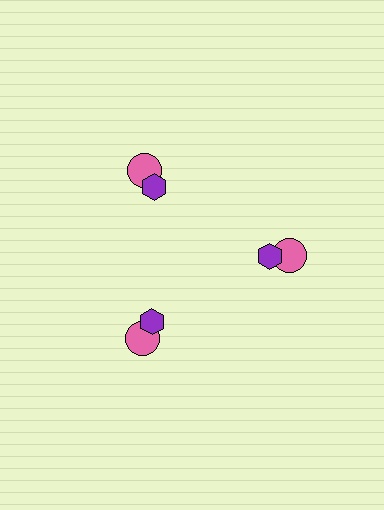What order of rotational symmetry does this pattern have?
This pattern has 3-fold rotational symmetry.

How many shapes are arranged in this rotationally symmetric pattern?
There are 6 shapes, arranged in 3 groups of 2.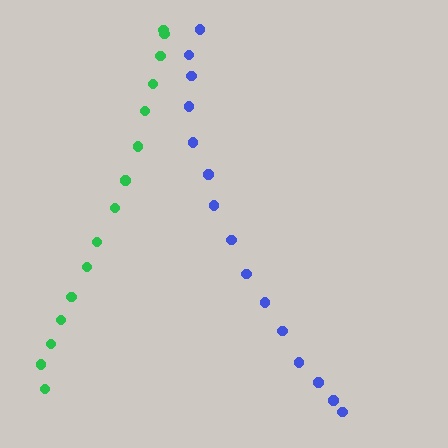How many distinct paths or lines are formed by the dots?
There are 2 distinct paths.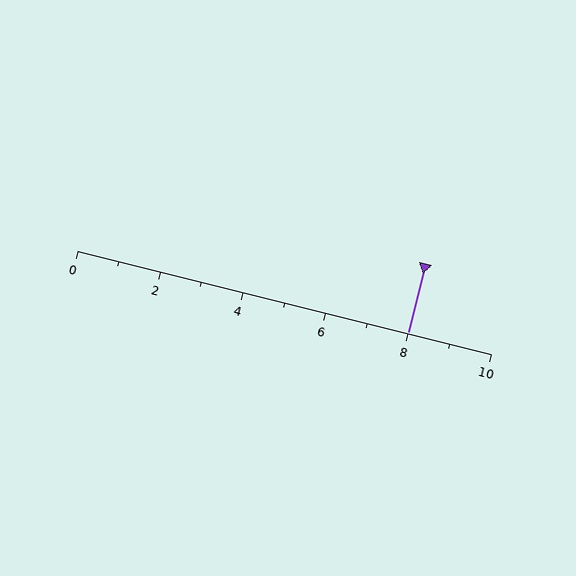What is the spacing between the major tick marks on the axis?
The major ticks are spaced 2 apart.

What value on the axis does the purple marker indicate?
The marker indicates approximately 8.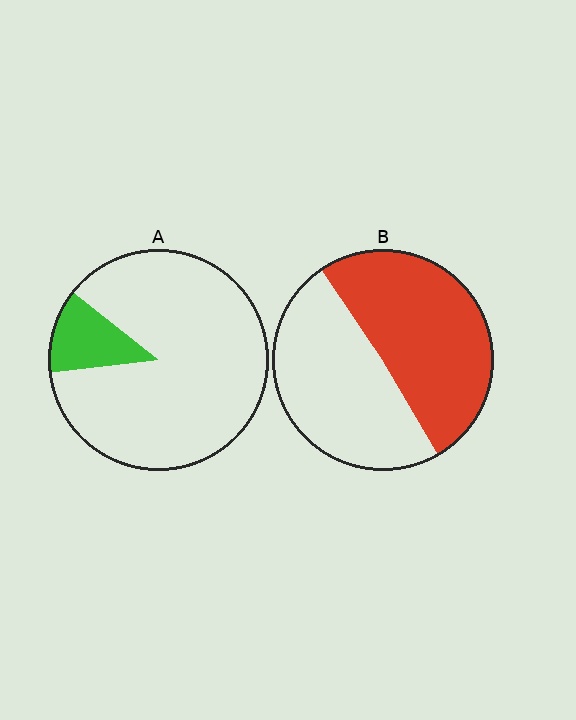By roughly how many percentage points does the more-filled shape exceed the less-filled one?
By roughly 40 percentage points (B over A).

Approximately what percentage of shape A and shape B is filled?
A is approximately 15% and B is approximately 50%.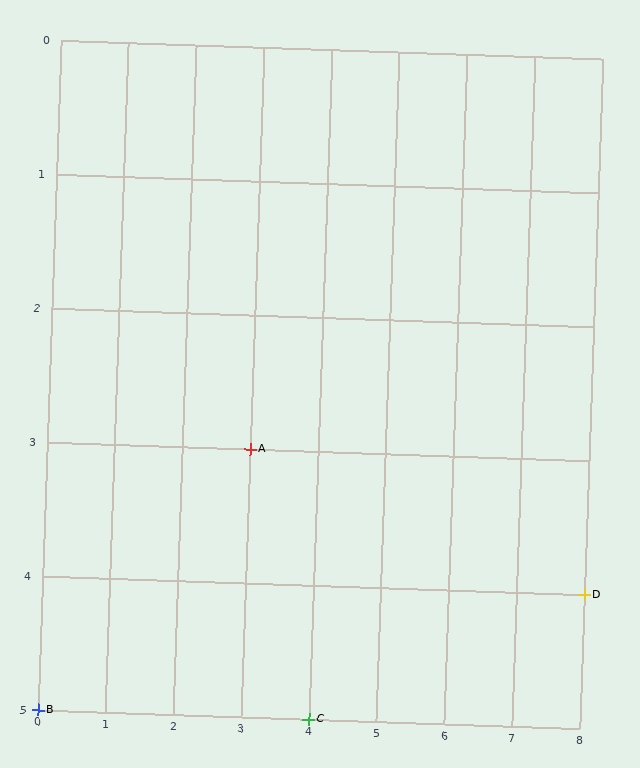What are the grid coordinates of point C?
Point C is at grid coordinates (4, 5).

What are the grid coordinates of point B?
Point B is at grid coordinates (0, 5).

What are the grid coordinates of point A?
Point A is at grid coordinates (3, 3).